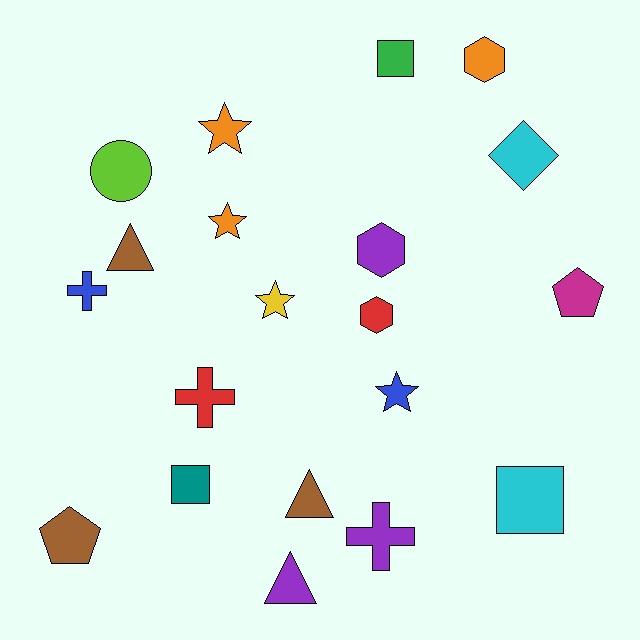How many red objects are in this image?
There are 2 red objects.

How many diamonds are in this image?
There is 1 diamond.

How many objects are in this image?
There are 20 objects.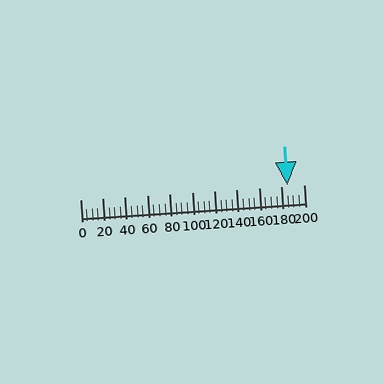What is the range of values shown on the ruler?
The ruler shows values from 0 to 200.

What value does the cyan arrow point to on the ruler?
The cyan arrow points to approximately 185.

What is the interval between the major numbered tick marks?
The major tick marks are spaced 20 units apart.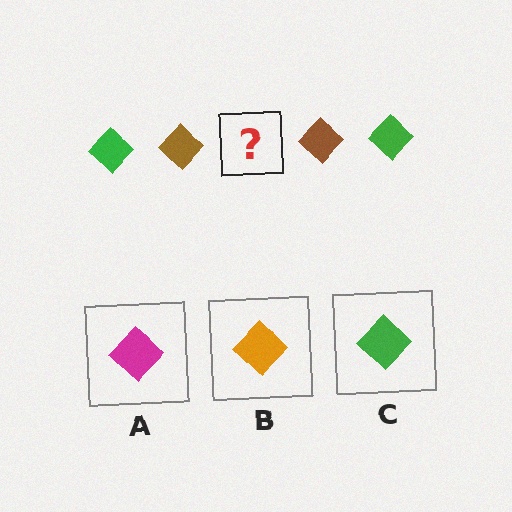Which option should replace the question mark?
Option C.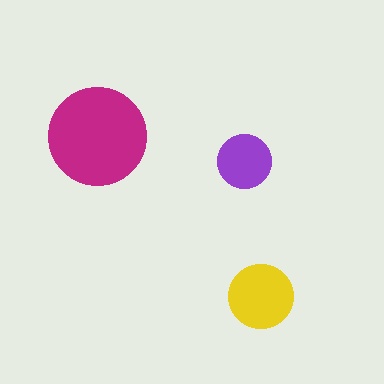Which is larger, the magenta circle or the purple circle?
The magenta one.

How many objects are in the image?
There are 3 objects in the image.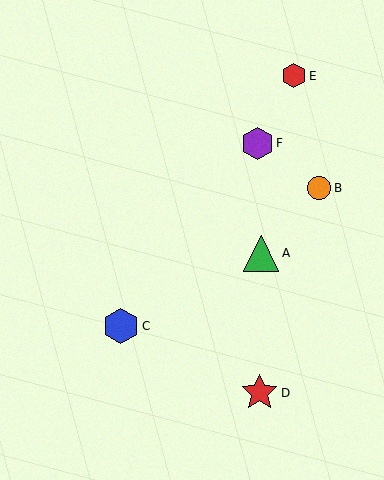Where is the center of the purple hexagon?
The center of the purple hexagon is at (257, 143).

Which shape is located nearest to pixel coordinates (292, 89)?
The red hexagon (labeled E) at (294, 76) is nearest to that location.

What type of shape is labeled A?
Shape A is a green triangle.